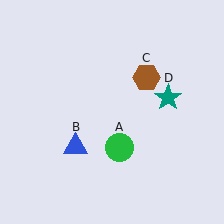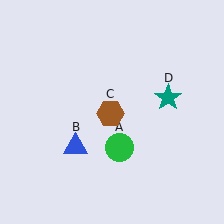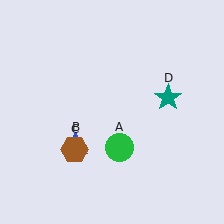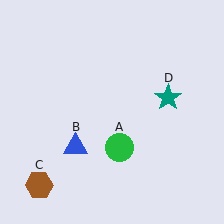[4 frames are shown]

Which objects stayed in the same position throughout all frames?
Green circle (object A) and blue triangle (object B) and teal star (object D) remained stationary.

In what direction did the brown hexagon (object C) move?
The brown hexagon (object C) moved down and to the left.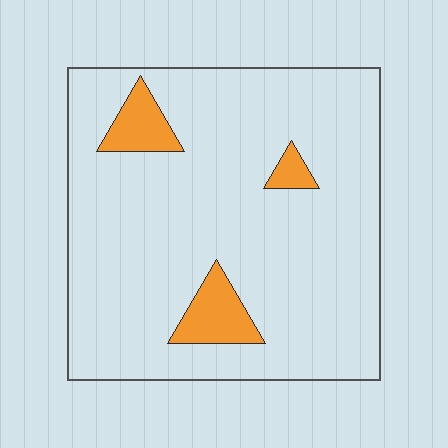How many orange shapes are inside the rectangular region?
3.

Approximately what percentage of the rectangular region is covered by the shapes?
Approximately 10%.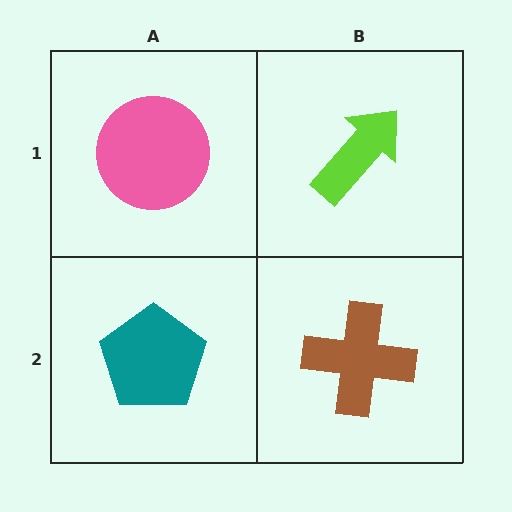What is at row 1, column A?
A pink circle.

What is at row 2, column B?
A brown cross.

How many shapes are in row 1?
2 shapes.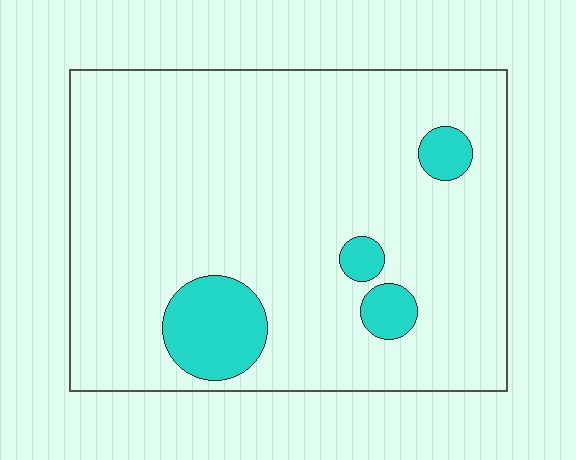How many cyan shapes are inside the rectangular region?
4.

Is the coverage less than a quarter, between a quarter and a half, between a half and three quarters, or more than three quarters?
Less than a quarter.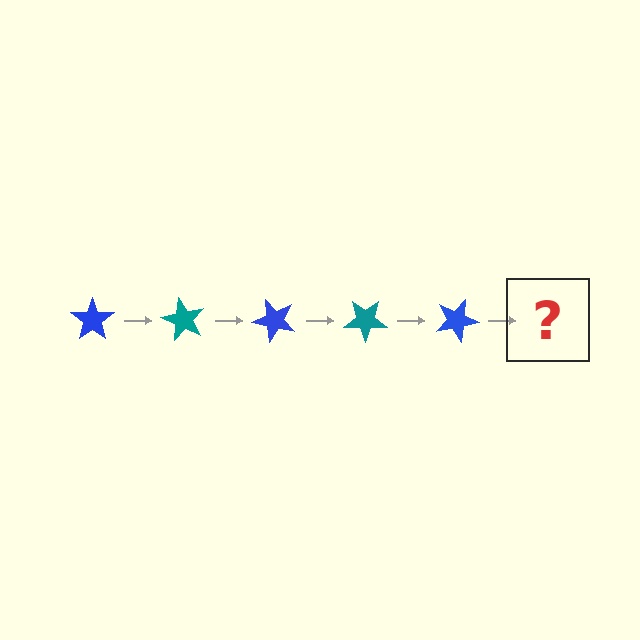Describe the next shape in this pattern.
It should be a teal star, rotated 300 degrees from the start.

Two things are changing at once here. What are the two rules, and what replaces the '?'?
The two rules are that it rotates 60 degrees each step and the color cycles through blue and teal. The '?' should be a teal star, rotated 300 degrees from the start.